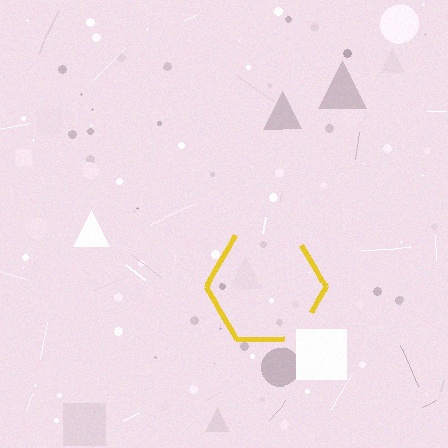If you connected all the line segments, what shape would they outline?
They would outline a hexagon.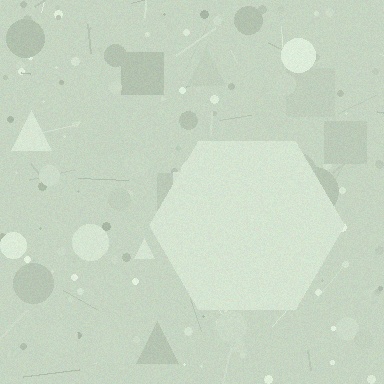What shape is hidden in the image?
A hexagon is hidden in the image.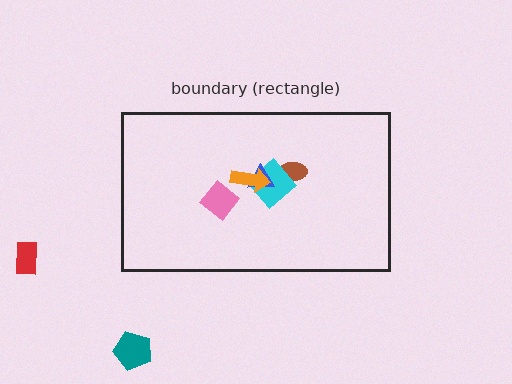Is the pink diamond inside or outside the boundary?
Inside.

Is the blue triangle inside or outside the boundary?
Inside.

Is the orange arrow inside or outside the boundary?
Inside.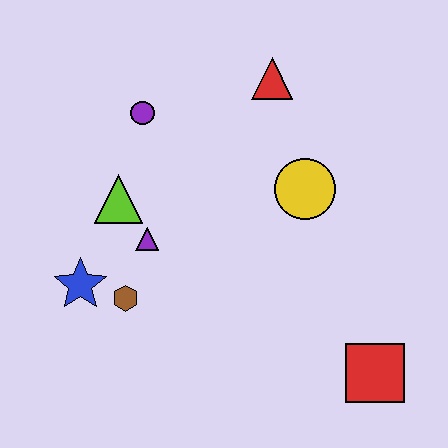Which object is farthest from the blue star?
The red square is farthest from the blue star.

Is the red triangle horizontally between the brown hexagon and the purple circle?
No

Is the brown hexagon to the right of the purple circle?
No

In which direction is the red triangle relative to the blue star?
The red triangle is above the blue star.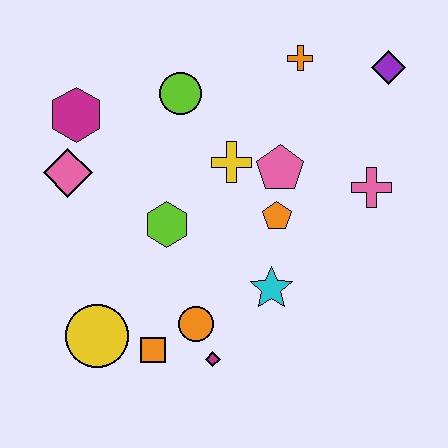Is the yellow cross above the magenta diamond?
Yes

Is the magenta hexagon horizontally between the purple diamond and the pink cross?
No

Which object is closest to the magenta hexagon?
The pink diamond is closest to the magenta hexagon.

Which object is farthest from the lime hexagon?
The purple diamond is farthest from the lime hexagon.